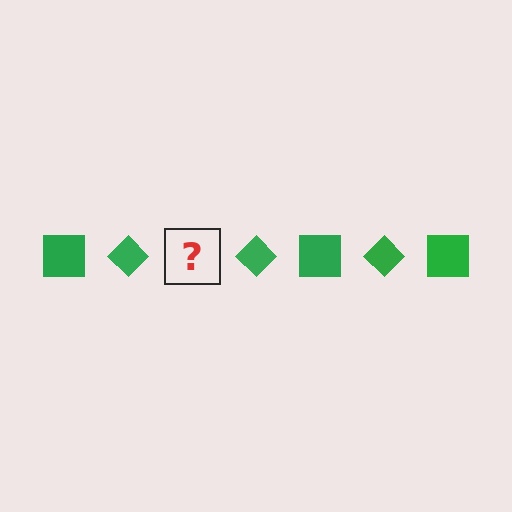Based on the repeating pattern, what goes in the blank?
The blank should be a green square.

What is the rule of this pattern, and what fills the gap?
The rule is that the pattern cycles through square, diamond shapes in green. The gap should be filled with a green square.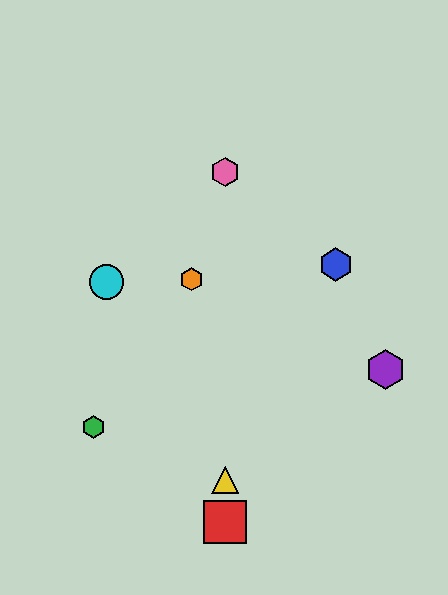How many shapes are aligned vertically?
3 shapes (the red square, the yellow triangle, the pink hexagon) are aligned vertically.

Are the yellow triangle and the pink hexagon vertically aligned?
Yes, both are at x≈225.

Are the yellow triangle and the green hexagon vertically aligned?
No, the yellow triangle is at x≈225 and the green hexagon is at x≈94.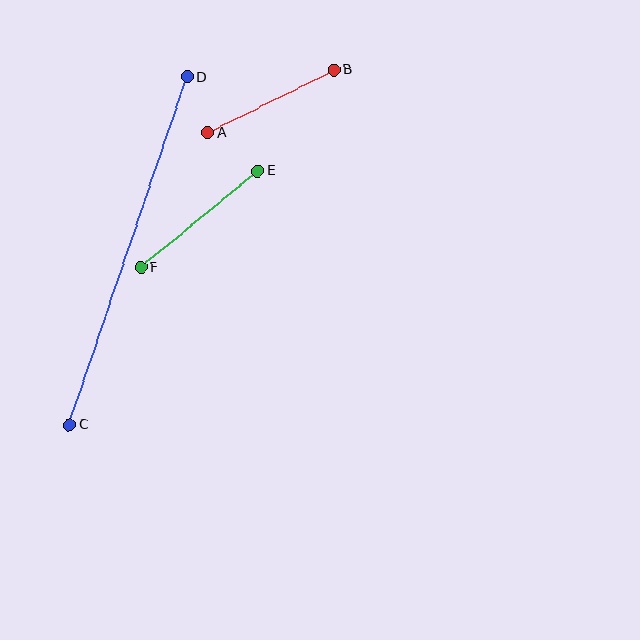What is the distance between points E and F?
The distance is approximately 152 pixels.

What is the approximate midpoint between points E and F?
The midpoint is at approximately (199, 219) pixels.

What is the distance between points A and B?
The distance is approximately 141 pixels.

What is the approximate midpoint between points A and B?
The midpoint is at approximately (271, 101) pixels.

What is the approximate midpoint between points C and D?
The midpoint is at approximately (128, 251) pixels.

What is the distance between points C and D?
The distance is approximately 367 pixels.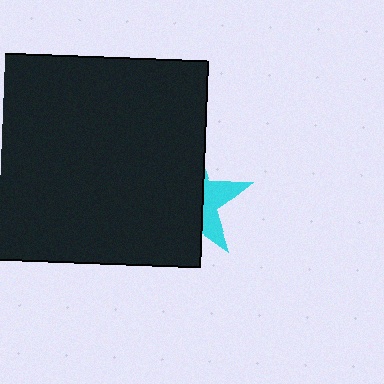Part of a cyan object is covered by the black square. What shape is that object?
It is a star.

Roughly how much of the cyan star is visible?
A small part of it is visible (roughly 34%).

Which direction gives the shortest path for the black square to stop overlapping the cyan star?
Moving left gives the shortest separation.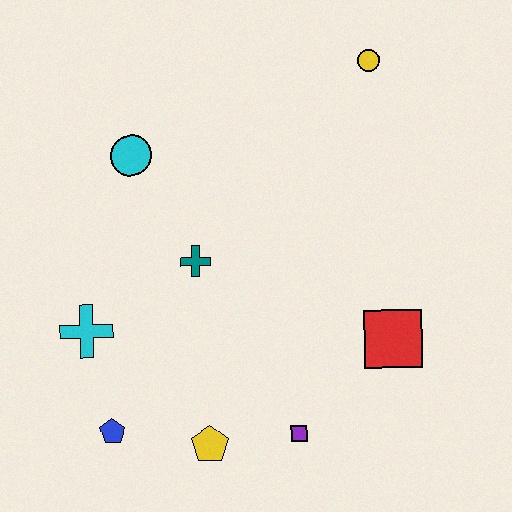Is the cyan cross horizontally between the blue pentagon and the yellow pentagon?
No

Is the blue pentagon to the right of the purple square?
No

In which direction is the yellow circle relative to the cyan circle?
The yellow circle is to the right of the cyan circle.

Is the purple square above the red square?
No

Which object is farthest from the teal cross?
The yellow circle is farthest from the teal cross.